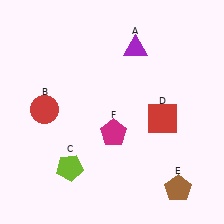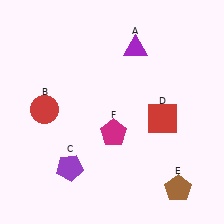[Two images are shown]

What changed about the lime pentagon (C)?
In Image 1, C is lime. In Image 2, it changed to purple.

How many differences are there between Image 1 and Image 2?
There is 1 difference between the two images.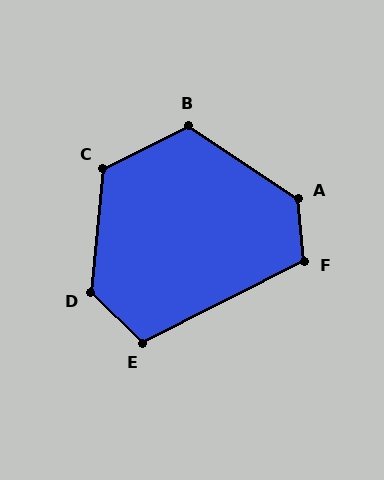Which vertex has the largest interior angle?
A, at approximately 129 degrees.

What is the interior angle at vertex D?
Approximately 128 degrees (obtuse).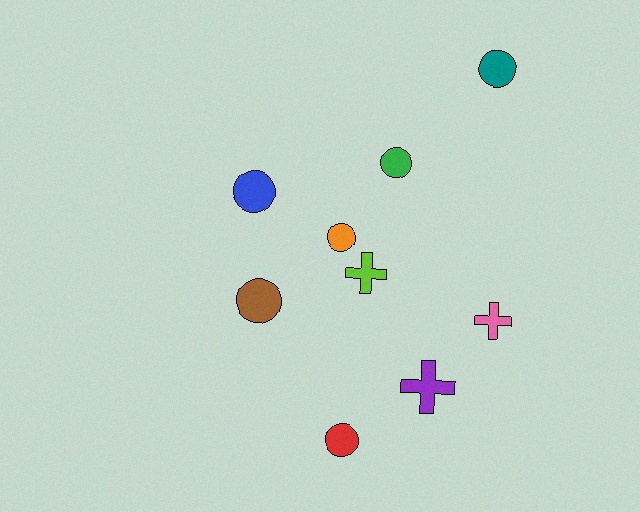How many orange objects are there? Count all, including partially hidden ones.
There is 1 orange object.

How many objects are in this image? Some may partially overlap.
There are 9 objects.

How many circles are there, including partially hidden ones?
There are 6 circles.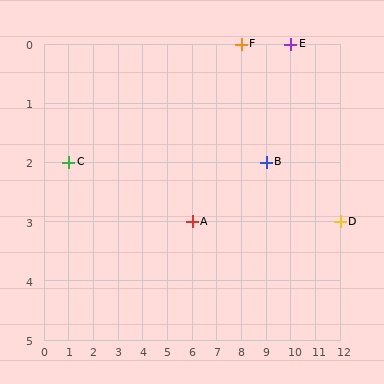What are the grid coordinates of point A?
Point A is at grid coordinates (6, 3).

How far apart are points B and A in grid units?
Points B and A are 3 columns and 1 row apart (about 3.2 grid units diagonally).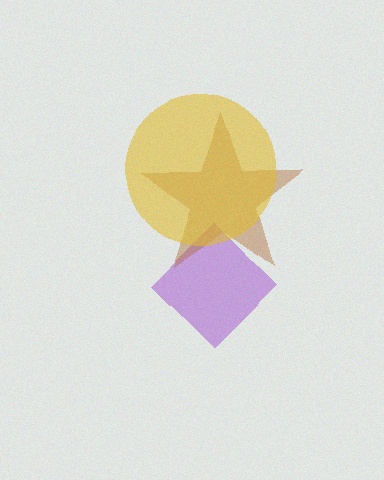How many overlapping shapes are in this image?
There are 3 overlapping shapes in the image.